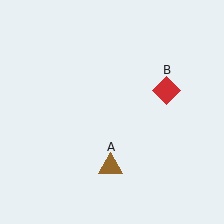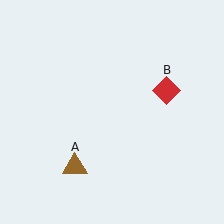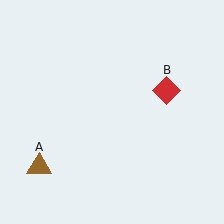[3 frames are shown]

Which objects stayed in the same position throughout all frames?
Red diamond (object B) remained stationary.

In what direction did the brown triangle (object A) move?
The brown triangle (object A) moved left.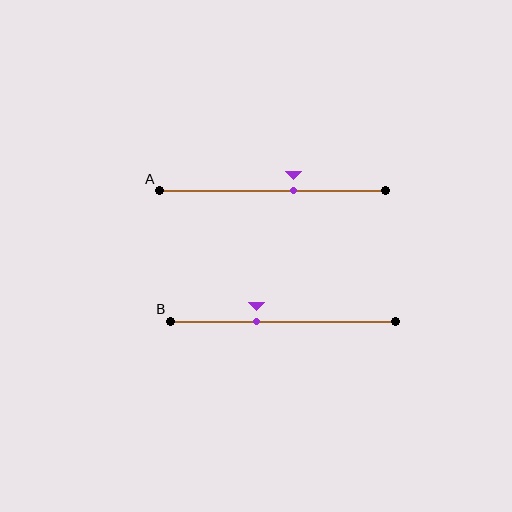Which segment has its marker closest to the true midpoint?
Segment A has its marker closest to the true midpoint.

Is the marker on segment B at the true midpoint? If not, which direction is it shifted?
No, the marker on segment B is shifted to the left by about 12% of the segment length.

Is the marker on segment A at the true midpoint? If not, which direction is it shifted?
No, the marker on segment A is shifted to the right by about 9% of the segment length.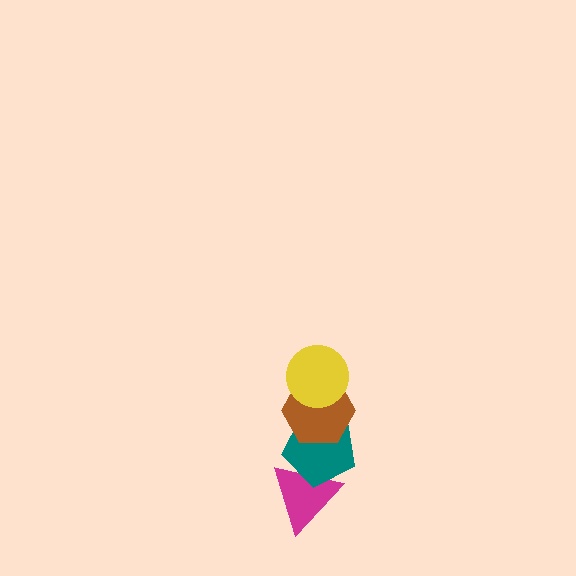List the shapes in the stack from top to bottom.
From top to bottom: the yellow circle, the brown hexagon, the teal pentagon, the magenta triangle.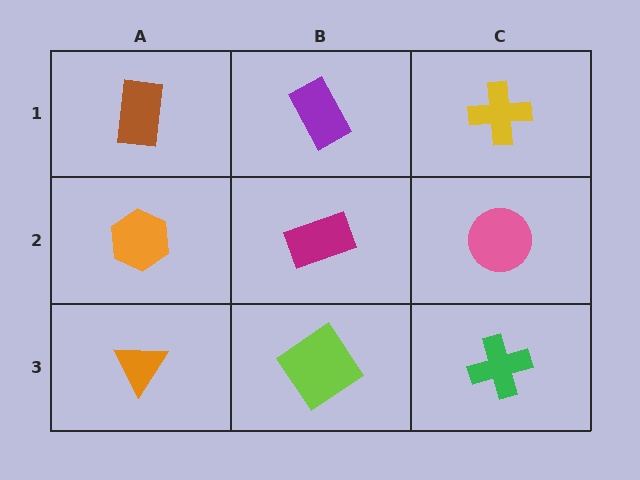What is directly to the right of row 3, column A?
A lime diamond.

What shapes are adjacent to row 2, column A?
A brown rectangle (row 1, column A), an orange triangle (row 3, column A), a magenta rectangle (row 2, column B).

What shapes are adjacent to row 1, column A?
An orange hexagon (row 2, column A), a purple rectangle (row 1, column B).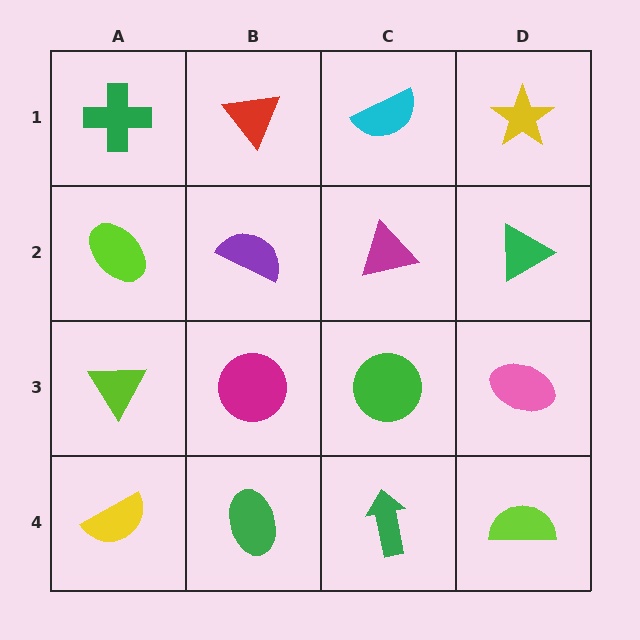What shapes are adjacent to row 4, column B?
A magenta circle (row 3, column B), a yellow semicircle (row 4, column A), a green arrow (row 4, column C).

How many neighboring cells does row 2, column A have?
3.